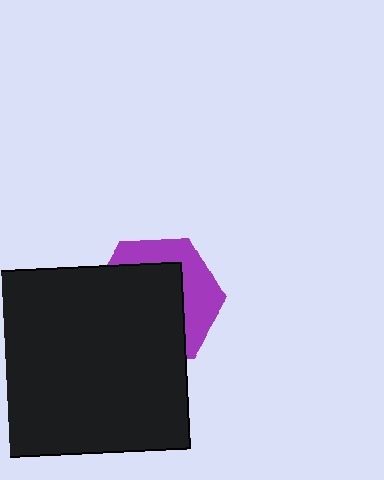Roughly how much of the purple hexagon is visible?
A small part of it is visible (roughly 37%).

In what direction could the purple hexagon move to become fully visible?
The purple hexagon could move toward the upper-right. That would shift it out from behind the black square entirely.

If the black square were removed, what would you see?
You would see the complete purple hexagon.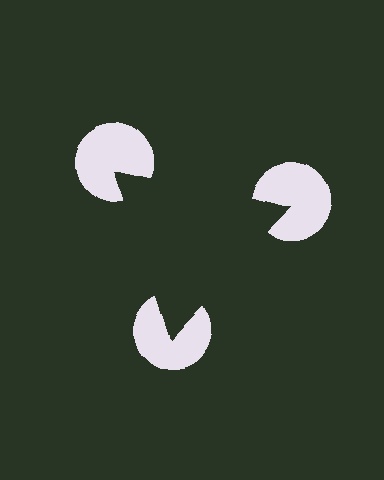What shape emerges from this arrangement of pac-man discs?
An illusory triangle — its edges are inferred from the aligned wedge cuts in the pac-man discs, not physically drawn.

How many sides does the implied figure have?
3 sides.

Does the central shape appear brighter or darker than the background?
It typically appears slightly darker than the background, even though no actual brightness change is drawn.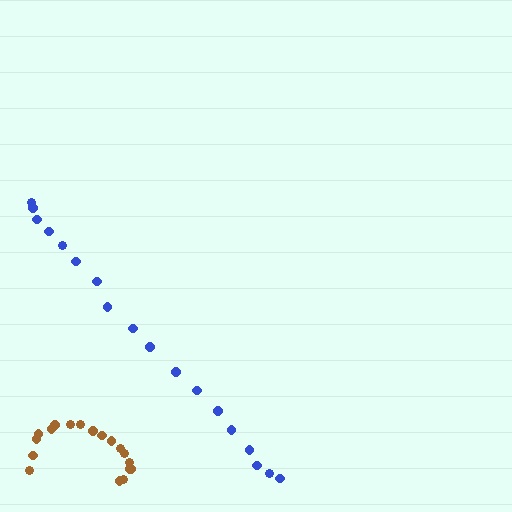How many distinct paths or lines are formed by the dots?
There are 2 distinct paths.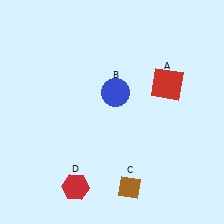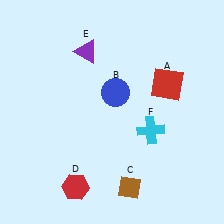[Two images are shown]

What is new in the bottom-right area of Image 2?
A cyan cross (F) was added in the bottom-right area of Image 2.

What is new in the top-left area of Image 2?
A purple triangle (E) was added in the top-left area of Image 2.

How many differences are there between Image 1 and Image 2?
There are 2 differences between the two images.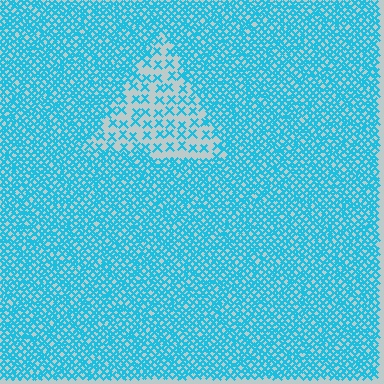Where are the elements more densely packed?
The elements are more densely packed outside the triangle boundary.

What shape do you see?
I see a triangle.